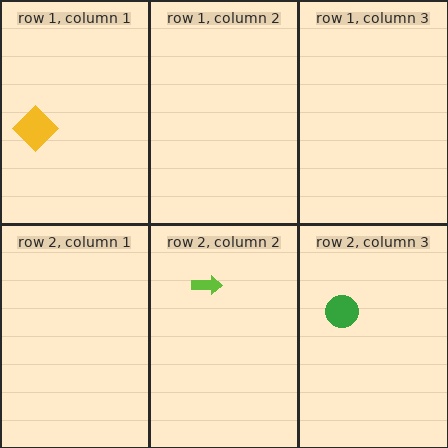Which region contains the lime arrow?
The row 2, column 2 region.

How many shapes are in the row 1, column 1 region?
1.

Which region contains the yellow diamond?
The row 1, column 1 region.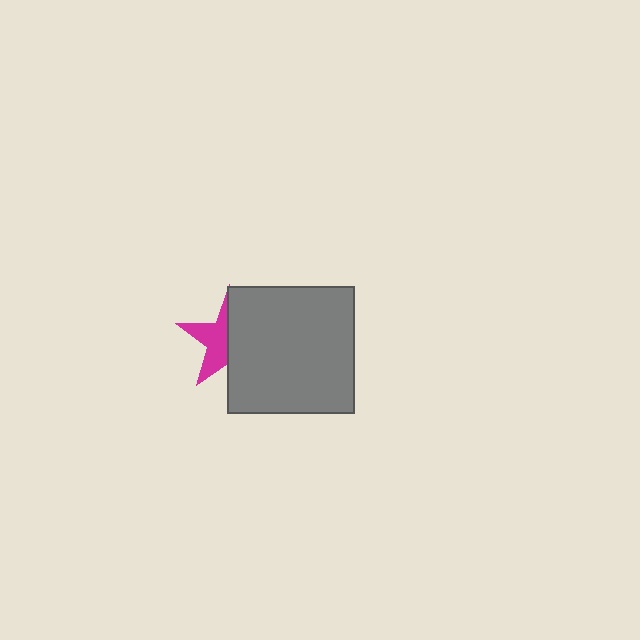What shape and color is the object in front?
The object in front is a gray square.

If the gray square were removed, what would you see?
You would see the complete magenta star.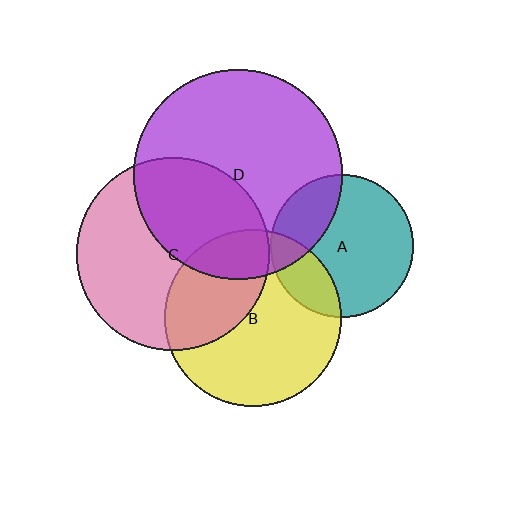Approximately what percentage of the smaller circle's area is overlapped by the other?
Approximately 15%.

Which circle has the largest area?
Circle D (purple).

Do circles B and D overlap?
Yes.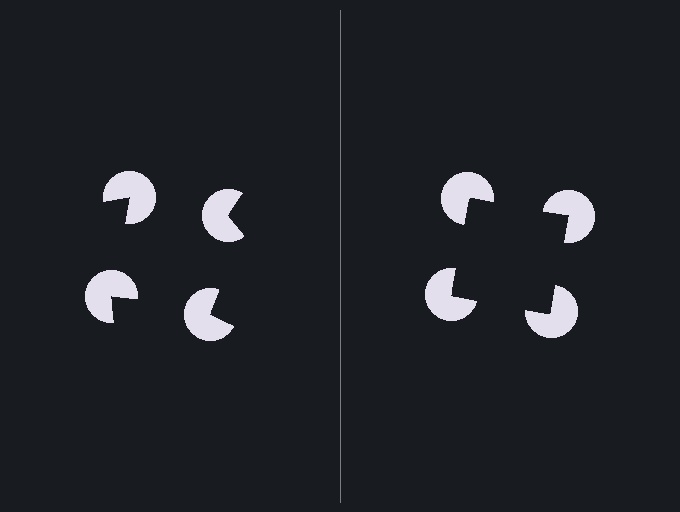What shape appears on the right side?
An illusory square.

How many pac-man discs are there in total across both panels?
8 — 4 on each side.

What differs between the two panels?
The pac-man discs are positioned identically on both sides; only the wedge orientations differ. On the right they align to a square; on the left they are misaligned.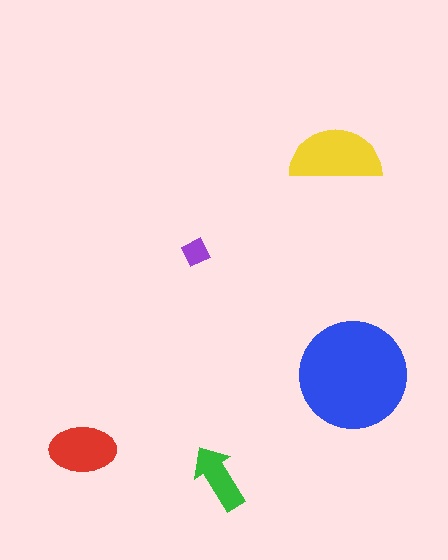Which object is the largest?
The blue circle.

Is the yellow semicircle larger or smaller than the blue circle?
Smaller.